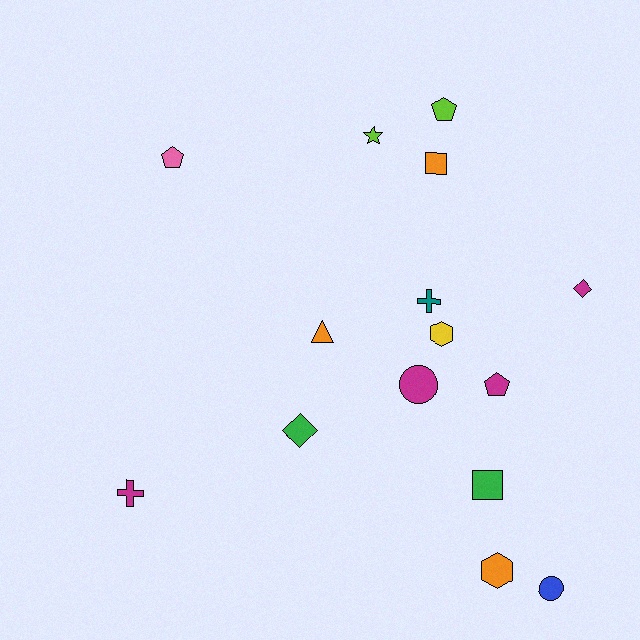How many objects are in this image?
There are 15 objects.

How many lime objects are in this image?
There are 2 lime objects.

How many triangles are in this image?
There is 1 triangle.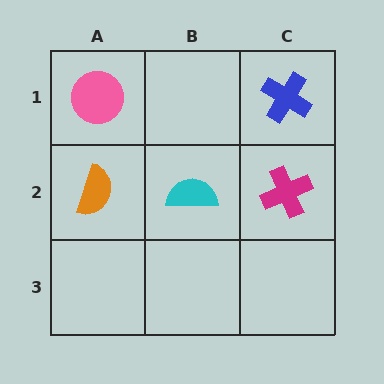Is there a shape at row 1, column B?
No, that cell is empty.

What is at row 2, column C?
A magenta cross.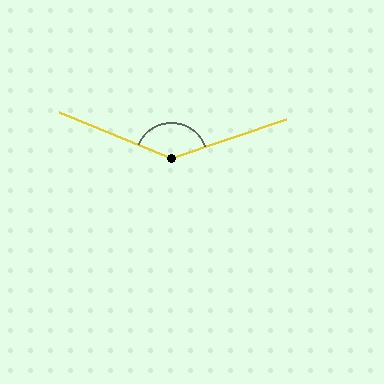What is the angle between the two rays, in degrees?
Approximately 139 degrees.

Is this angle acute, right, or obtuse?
It is obtuse.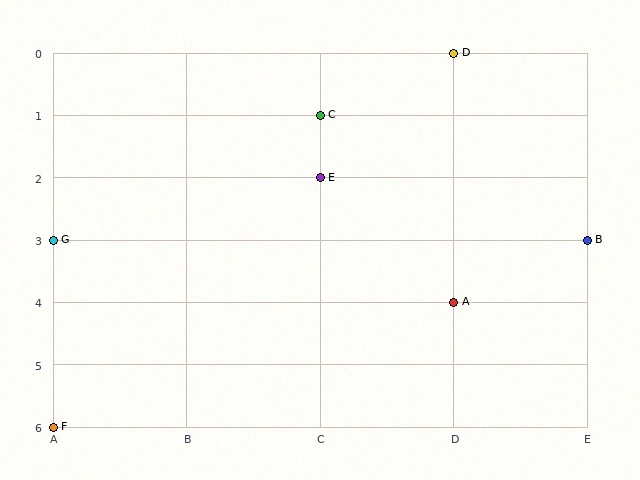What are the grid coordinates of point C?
Point C is at grid coordinates (C, 1).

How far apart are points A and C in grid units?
Points A and C are 1 column and 3 rows apart (about 3.2 grid units diagonally).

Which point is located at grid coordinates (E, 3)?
Point B is at (E, 3).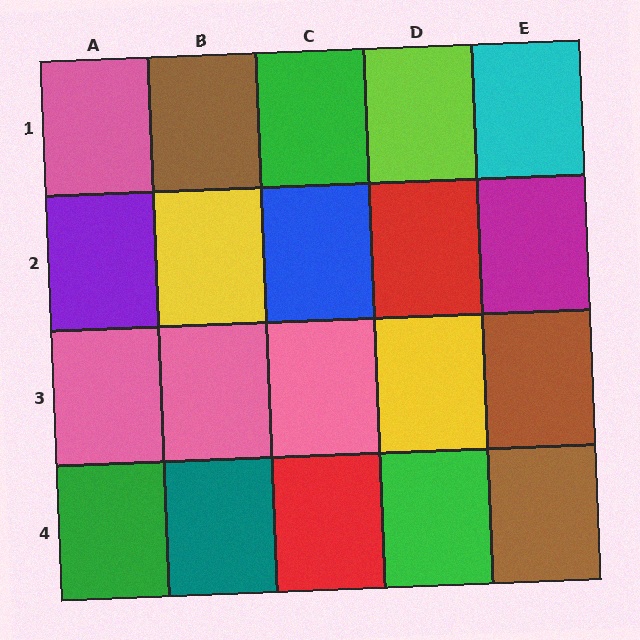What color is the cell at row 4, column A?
Green.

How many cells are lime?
1 cell is lime.